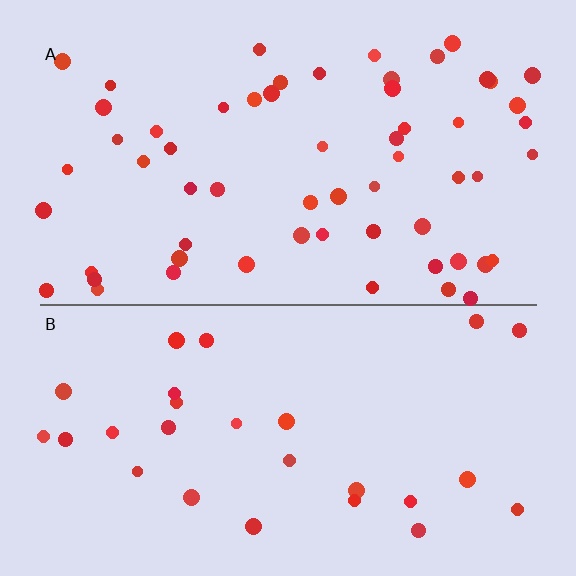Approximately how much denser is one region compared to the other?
Approximately 2.2× — region A over region B.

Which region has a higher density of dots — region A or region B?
A (the top).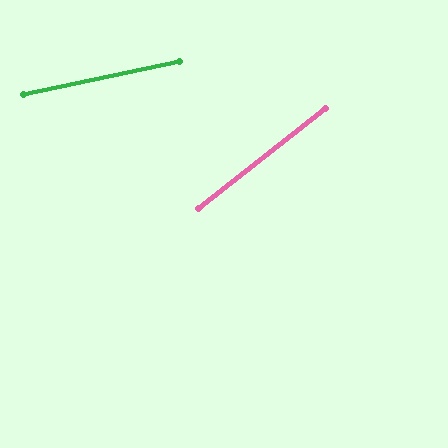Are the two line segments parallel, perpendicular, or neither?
Neither parallel nor perpendicular — they differ by about 26°.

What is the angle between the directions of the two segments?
Approximately 26 degrees.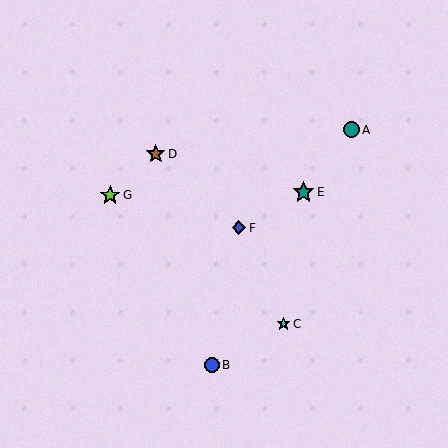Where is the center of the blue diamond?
The center of the blue diamond is at (239, 228).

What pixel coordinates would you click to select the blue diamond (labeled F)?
Click at (239, 228) to select the blue diamond F.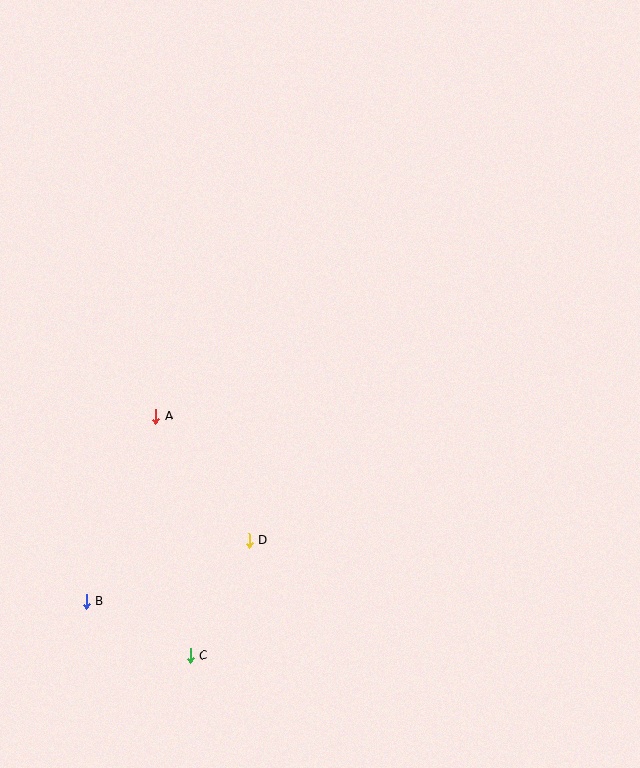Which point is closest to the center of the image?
Point A at (156, 417) is closest to the center.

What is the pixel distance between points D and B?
The distance between D and B is 174 pixels.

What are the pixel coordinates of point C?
Point C is at (190, 656).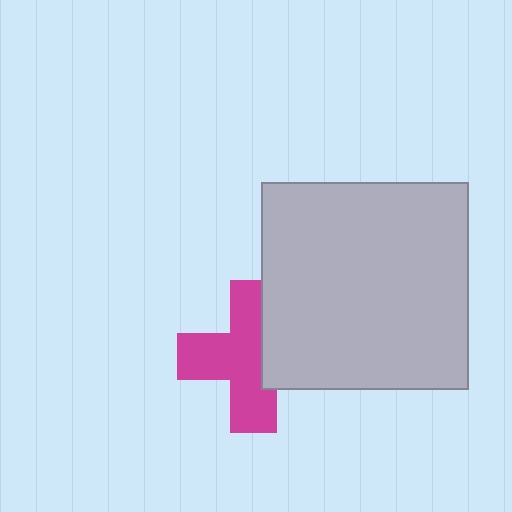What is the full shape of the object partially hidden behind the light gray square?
The partially hidden object is a magenta cross.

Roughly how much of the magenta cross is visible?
Most of it is visible (roughly 66%).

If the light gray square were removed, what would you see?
You would see the complete magenta cross.